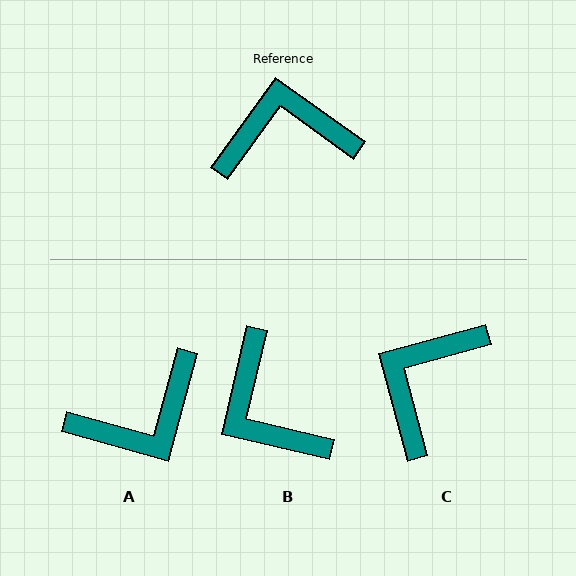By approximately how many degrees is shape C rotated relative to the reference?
Approximately 51 degrees counter-clockwise.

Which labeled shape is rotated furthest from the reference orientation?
A, about 160 degrees away.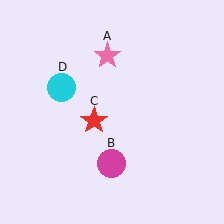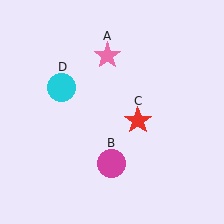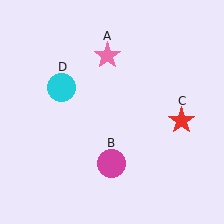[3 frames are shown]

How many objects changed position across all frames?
1 object changed position: red star (object C).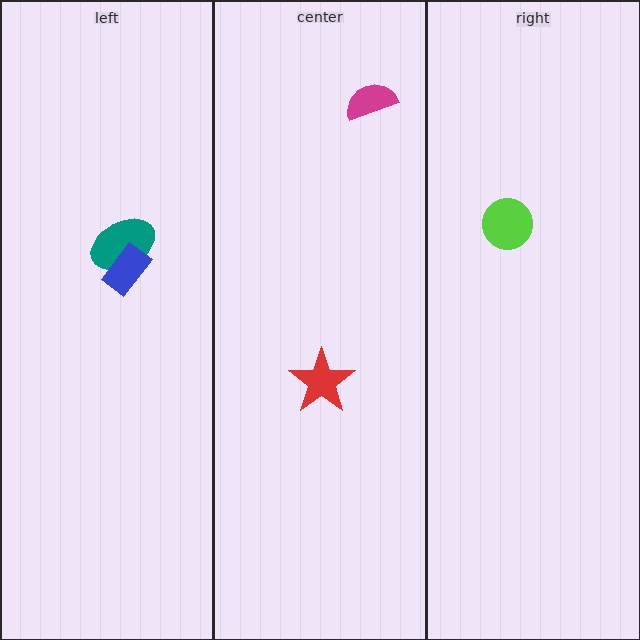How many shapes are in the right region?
1.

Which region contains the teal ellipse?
The left region.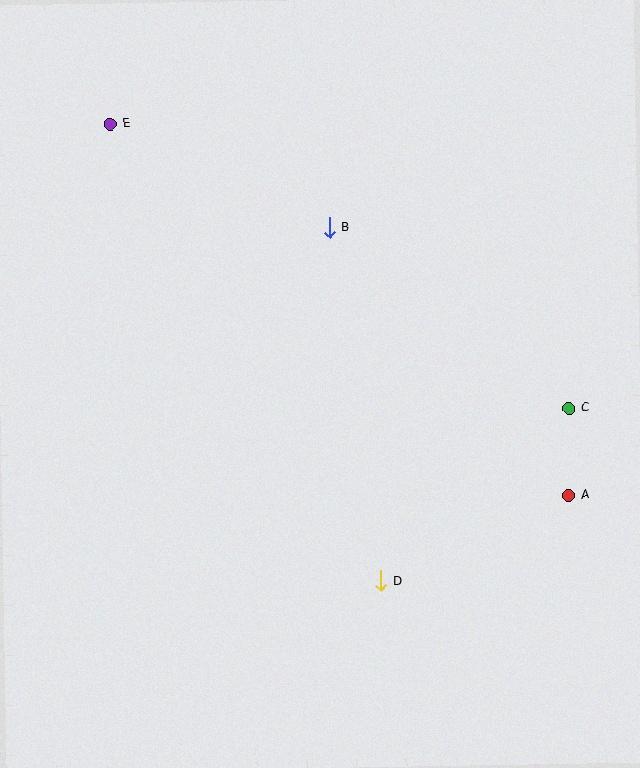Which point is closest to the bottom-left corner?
Point D is closest to the bottom-left corner.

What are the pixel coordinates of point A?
Point A is at (569, 495).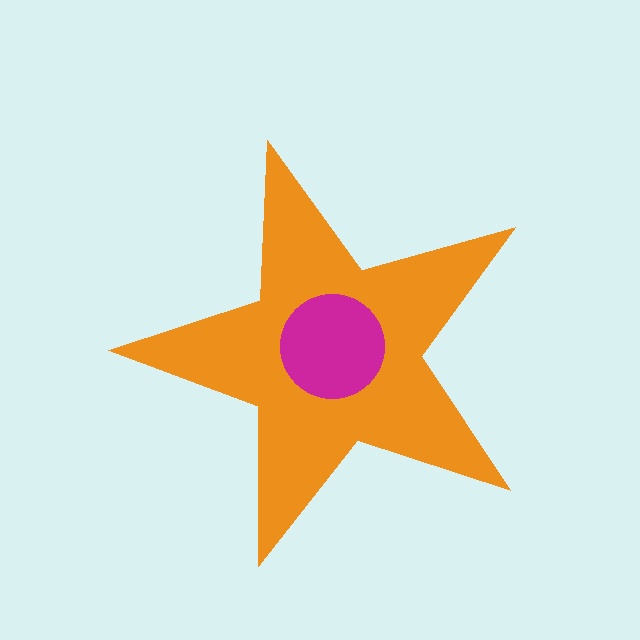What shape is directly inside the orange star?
The magenta circle.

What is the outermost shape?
The orange star.